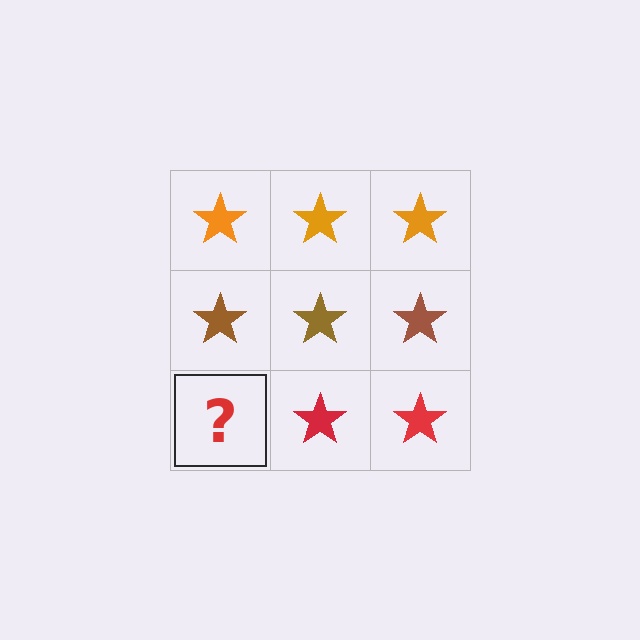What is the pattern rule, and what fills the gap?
The rule is that each row has a consistent color. The gap should be filled with a red star.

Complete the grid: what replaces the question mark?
The question mark should be replaced with a red star.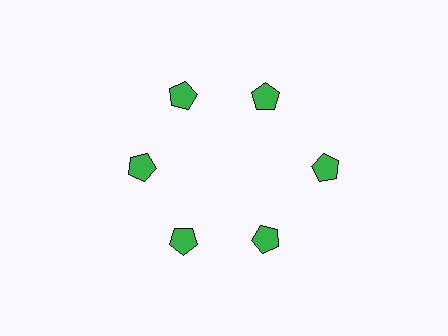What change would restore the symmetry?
The symmetry would be restored by moving it inward, back onto the ring so that all 6 pentagons sit at equal angles and equal distance from the center.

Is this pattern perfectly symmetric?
No. The 6 green pentagons are arranged in a ring, but one element near the 3 o'clock position is pushed outward from the center, breaking the 6-fold rotational symmetry.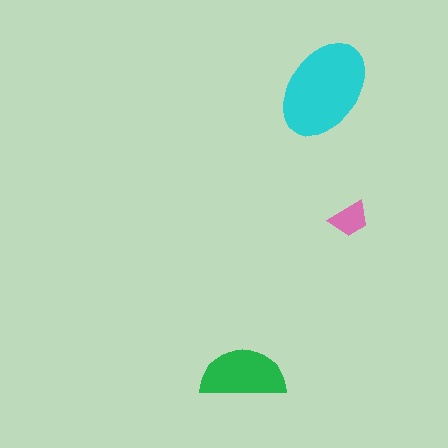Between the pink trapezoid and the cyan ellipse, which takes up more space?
The cyan ellipse.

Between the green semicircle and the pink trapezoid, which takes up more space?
The green semicircle.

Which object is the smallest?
The pink trapezoid.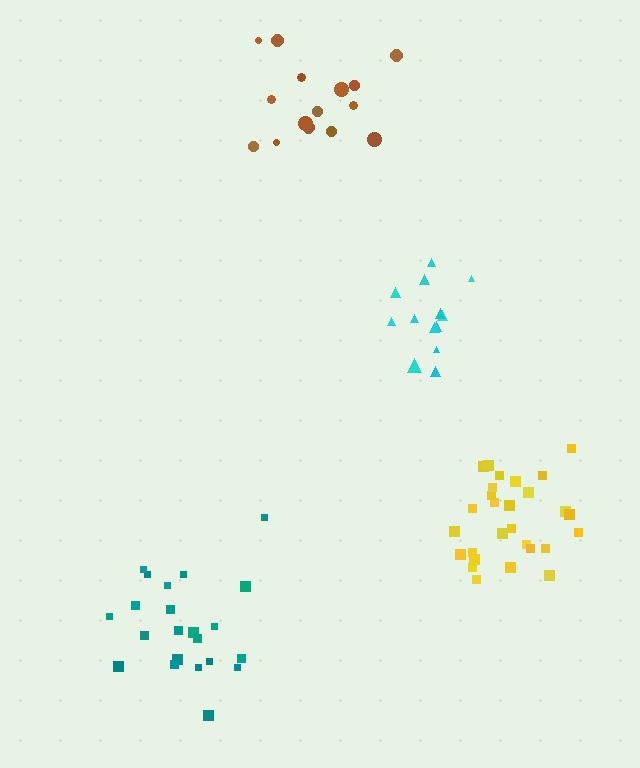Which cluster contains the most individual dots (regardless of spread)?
Yellow (28).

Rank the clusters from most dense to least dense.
yellow, teal, cyan, brown.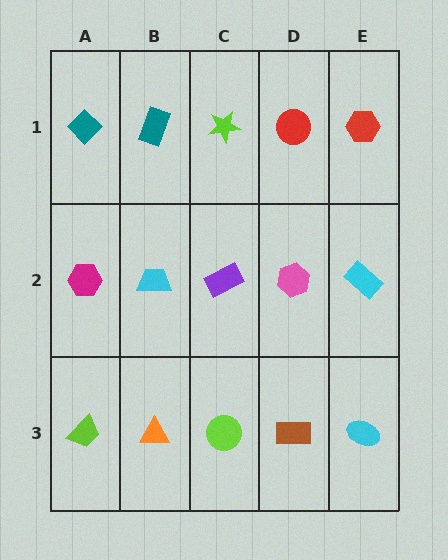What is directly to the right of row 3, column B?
A lime circle.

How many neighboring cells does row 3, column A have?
2.